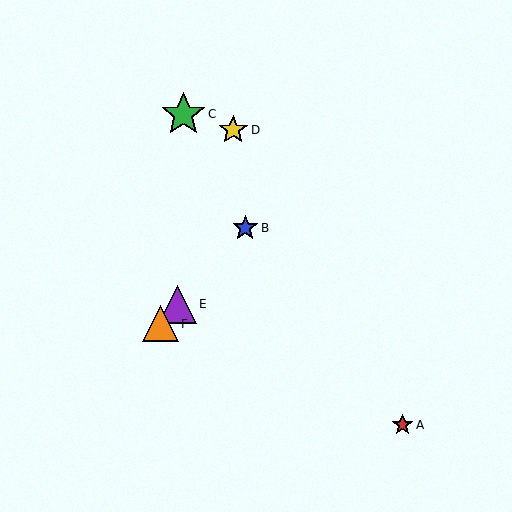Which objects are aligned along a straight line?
Objects B, E, F are aligned along a straight line.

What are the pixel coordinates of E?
Object E is at (177, 304).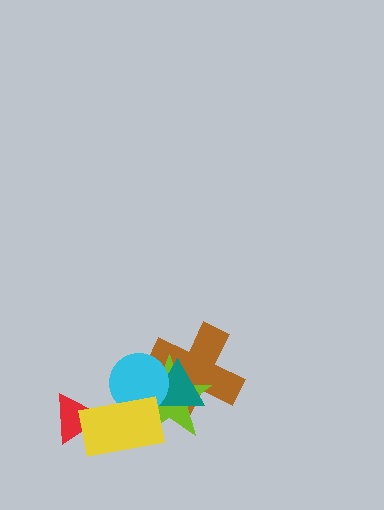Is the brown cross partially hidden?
Yes, it is partially covered by another shape.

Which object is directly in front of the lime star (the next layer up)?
The teal triangle is directly in front of the lime star.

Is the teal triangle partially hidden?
Yes, it is partially covered by another shape.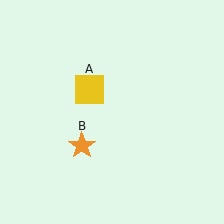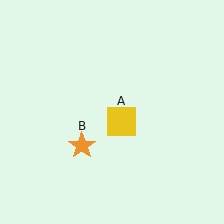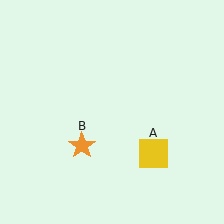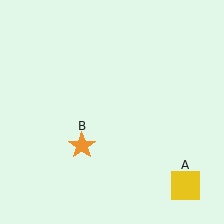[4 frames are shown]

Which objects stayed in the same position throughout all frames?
Orange star (object B) remained stationary.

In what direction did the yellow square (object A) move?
The yellow square (object A) moved down and to the right.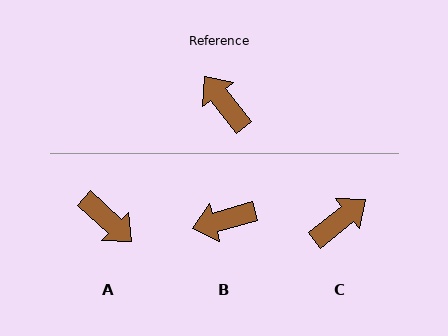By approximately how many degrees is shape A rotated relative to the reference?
Approximately 170 degrees clockwise.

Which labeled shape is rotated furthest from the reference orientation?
A, about 170 degrees away.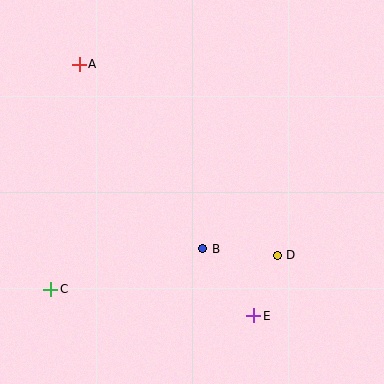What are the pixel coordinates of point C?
Point C is at (51, 289).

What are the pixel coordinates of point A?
Point A is at (79, 64).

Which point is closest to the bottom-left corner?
Point C is closest to the bottom-left corner.